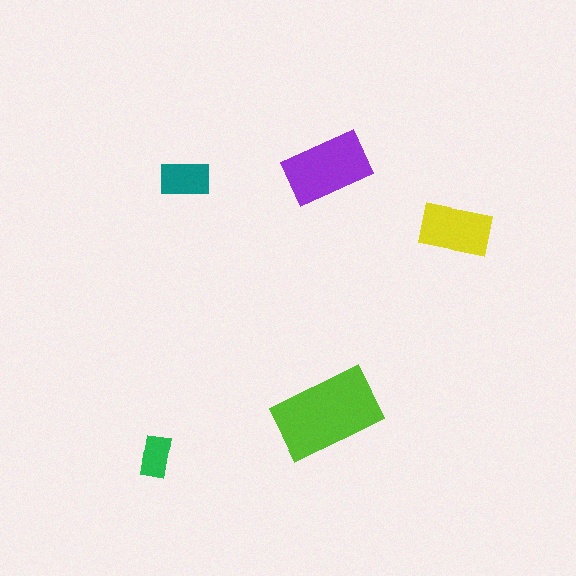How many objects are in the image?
There are 5 objects in the image.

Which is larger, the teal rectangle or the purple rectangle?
The purple one.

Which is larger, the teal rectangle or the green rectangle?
The teal one.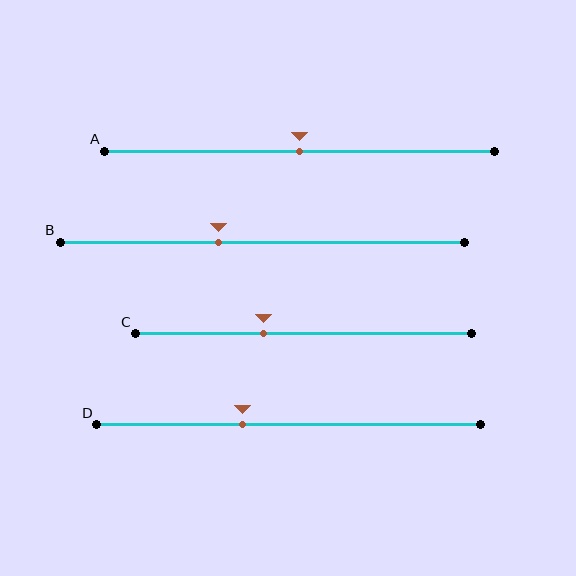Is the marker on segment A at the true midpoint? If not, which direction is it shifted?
Yes, the marker on segment A is at the true midpoint.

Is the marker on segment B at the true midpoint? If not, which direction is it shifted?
No, the marker on segment B is shifted to the left by about 11% of the segment length.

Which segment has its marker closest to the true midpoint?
Segment A has its marker closest to the true midpoint.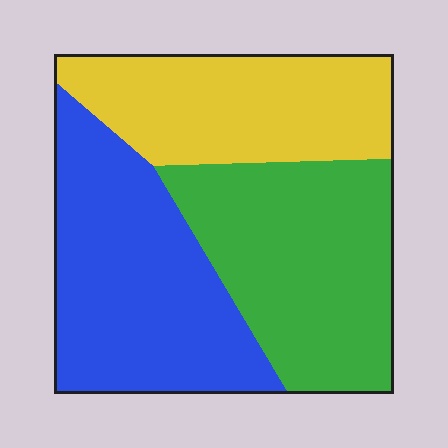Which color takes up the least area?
Yellow, at roughly 30%.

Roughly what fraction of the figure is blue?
Blue covers roughly 35% of the figure.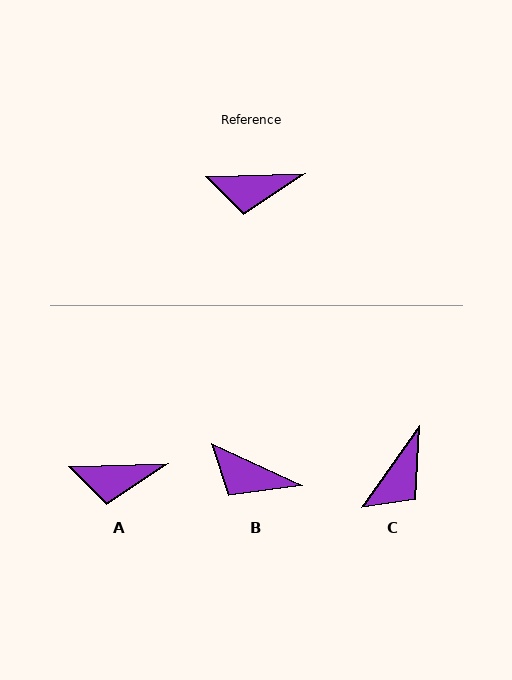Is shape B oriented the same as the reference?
No, it is off by about 26 degrees.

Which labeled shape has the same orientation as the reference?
A.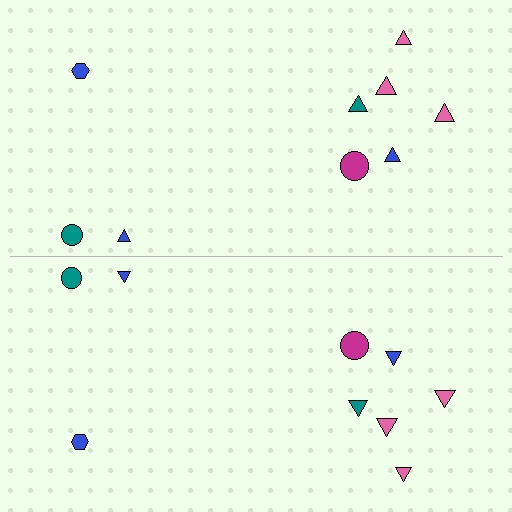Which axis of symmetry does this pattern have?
The pattern has a horizontal axis of symmetry running through the center of the image.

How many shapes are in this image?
There are 18 shapes in this image.